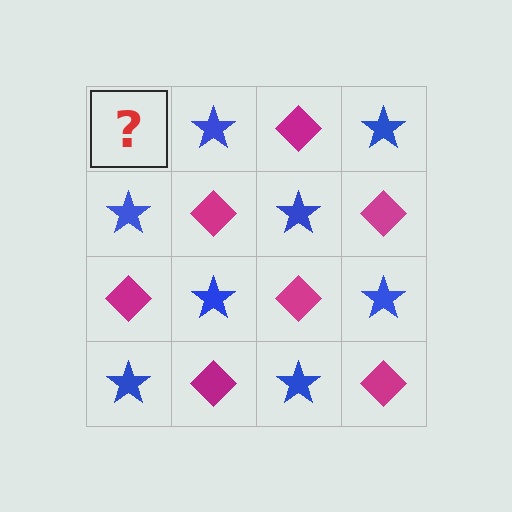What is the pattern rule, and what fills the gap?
The rule is that it alternates magenta diamond and blue star in a checkerboard pattern. The gap should be filled with a magenta diamond.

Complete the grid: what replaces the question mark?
The question mark should be replaced with a magenta diamond.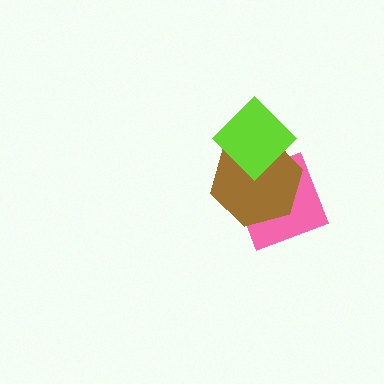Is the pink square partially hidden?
Yes, it is partially covered by another shape.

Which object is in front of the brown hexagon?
The lime diamond is in front of the brown hexagon.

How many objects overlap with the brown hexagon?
2 objects overlap with the brown hexagon.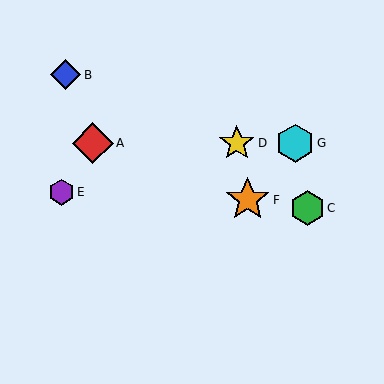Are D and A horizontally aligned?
Yes, both are at y≈143.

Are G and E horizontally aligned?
No, G is at y≈143 and E is at y≈192.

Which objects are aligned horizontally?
Objects A, D, G are aligned horizontally.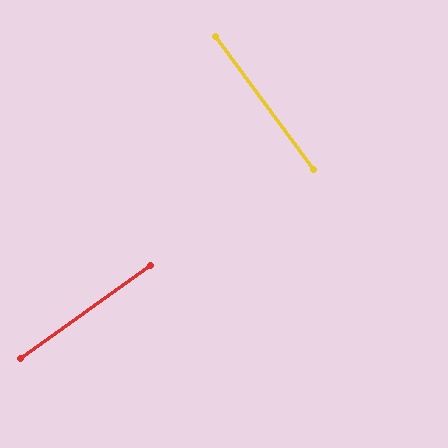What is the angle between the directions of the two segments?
Approximately 89 degrees.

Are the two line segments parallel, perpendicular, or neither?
Perpendicular — they meet at approximately 89°.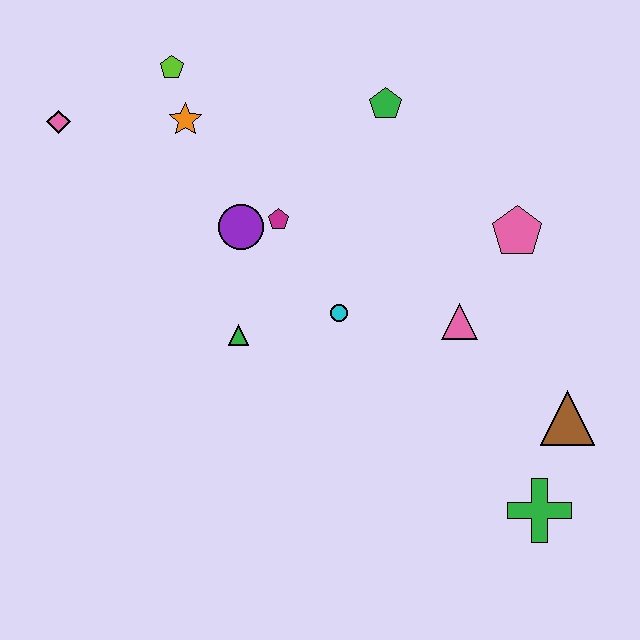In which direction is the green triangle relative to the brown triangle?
The green triangle is to the left of the brown triangle.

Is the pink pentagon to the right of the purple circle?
Yes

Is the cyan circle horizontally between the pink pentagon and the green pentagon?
No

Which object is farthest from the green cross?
The pink diamond is farthest from the green cross.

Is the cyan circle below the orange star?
Yes